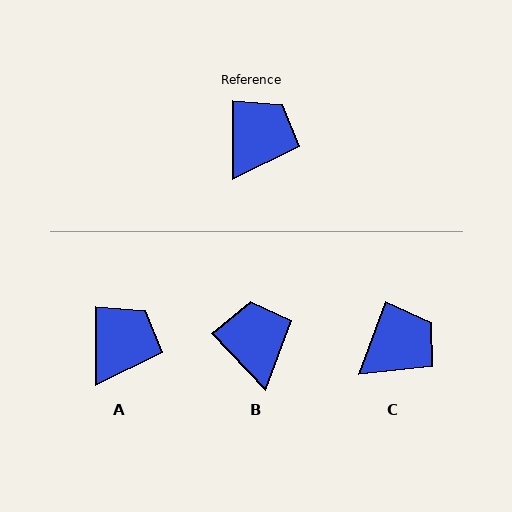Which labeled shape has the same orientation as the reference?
A.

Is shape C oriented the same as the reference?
No, it is off by about 20 degrees.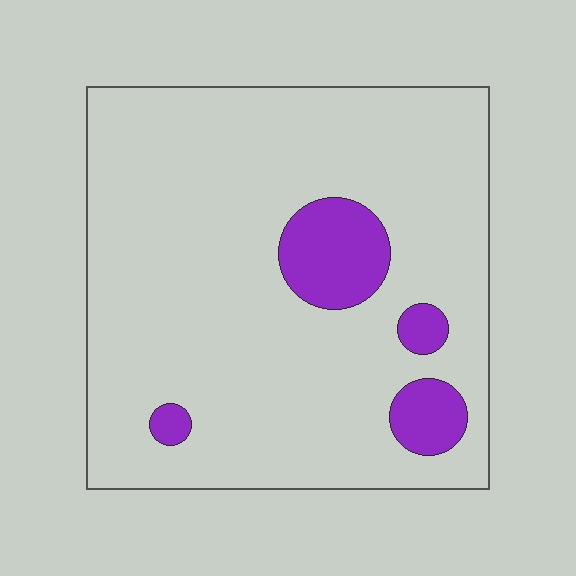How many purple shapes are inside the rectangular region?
4.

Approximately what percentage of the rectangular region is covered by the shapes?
Approximately 10%.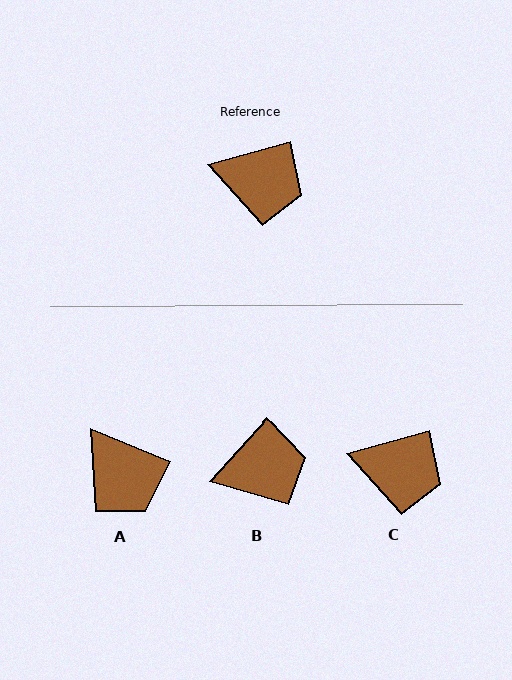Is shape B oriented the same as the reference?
No, it is off by about 32 degrees.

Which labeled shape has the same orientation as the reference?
C.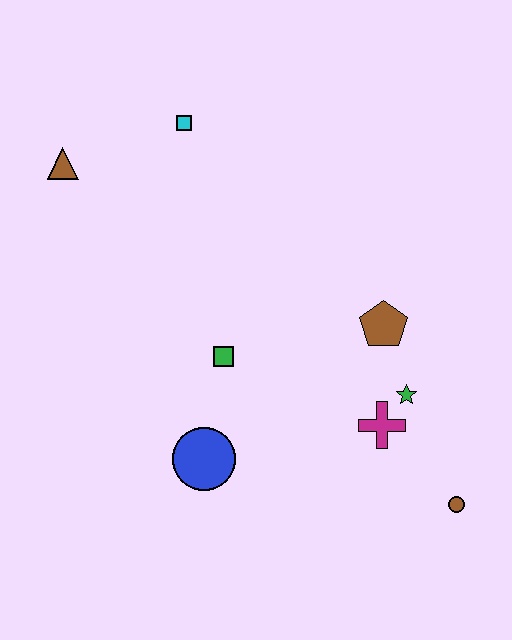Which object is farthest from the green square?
The brown circle is farthest from the green square.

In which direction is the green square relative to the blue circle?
The green square is above the blue circle.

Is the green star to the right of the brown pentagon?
Yes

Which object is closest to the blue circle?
The green square is closest to the blue circle.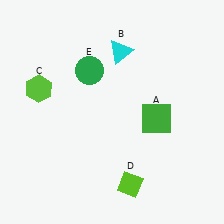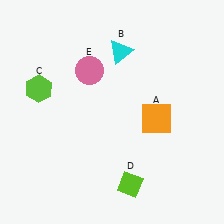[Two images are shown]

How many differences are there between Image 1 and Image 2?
There are 2 differences between the two images.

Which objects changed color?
A changed from green to orange. E changed from green to pink.